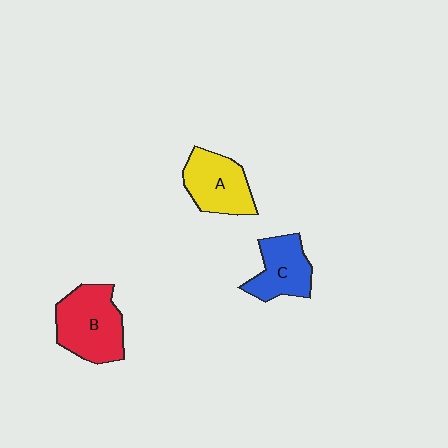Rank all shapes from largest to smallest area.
From largest to smallest: B (red), A (yellow), C (blue).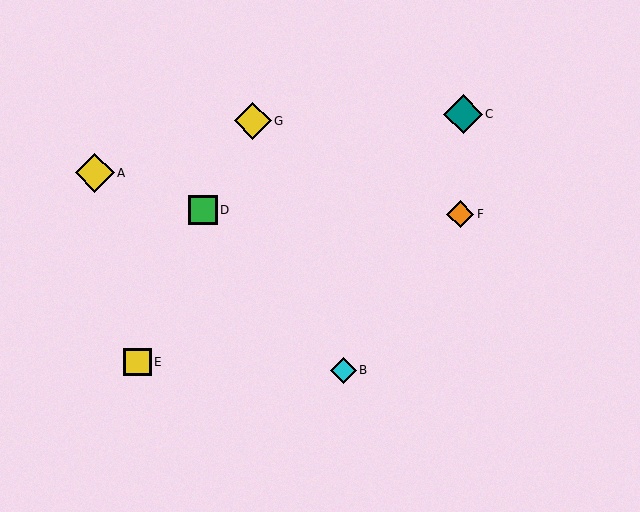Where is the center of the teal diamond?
The center of the teal diamond is at (463, 114).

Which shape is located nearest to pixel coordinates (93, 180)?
The yellow diamond (labeled A) at (95, 173) is nearest to that location.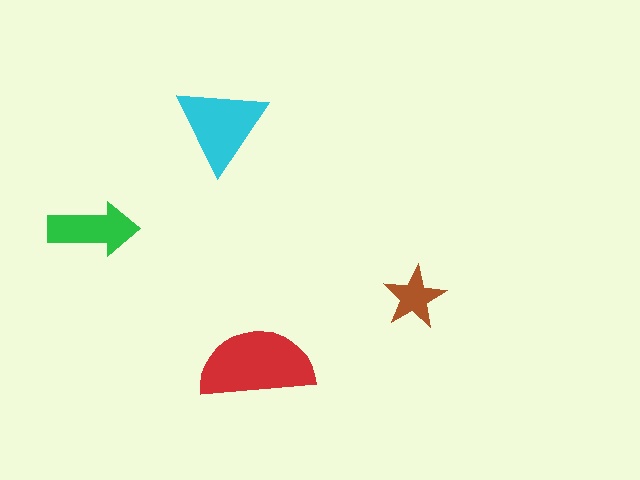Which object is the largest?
The red semicircle.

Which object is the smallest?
The brown star.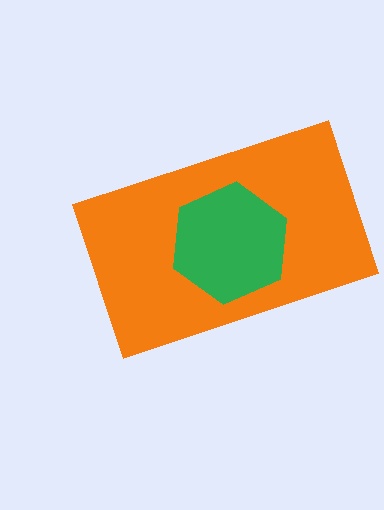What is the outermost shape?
The orange rectangle.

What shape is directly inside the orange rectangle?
The green hexagon.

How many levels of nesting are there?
2.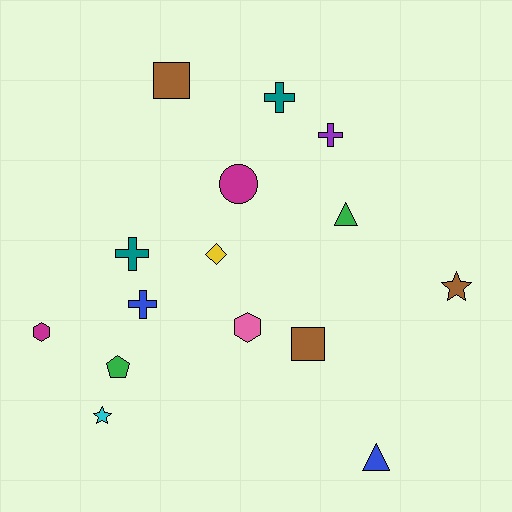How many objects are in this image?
There are 15 objects.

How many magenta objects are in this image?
There are 2 magenta objects.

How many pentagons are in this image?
There is 1 pentagon.